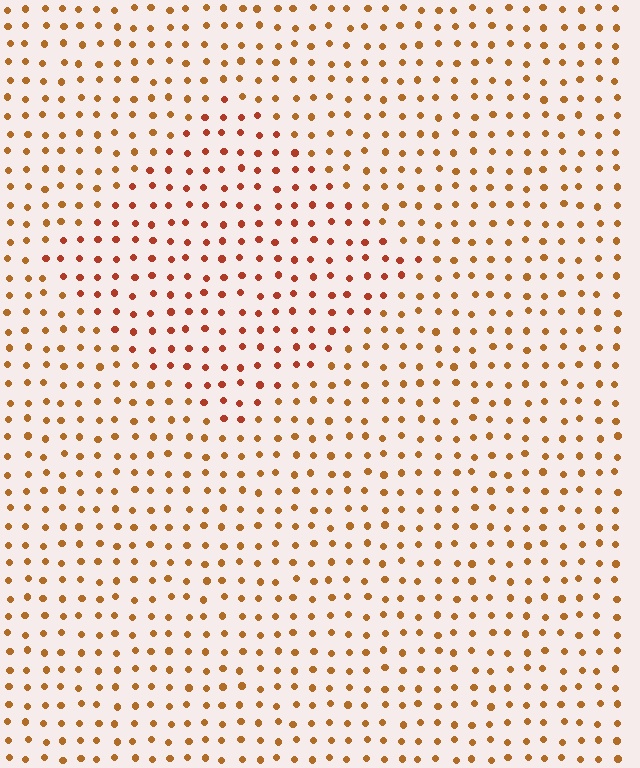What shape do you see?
I see a diamond.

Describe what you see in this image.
The image is filled with small brown elements in a uniform arrangement. A diamond-shaped region is visible where the elements are tinted to a slightly different hue, forming a subtle color boundary.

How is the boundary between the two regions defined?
The boundary is defined purely by a slight shift in hue (about 22 degrees). Spacing, size, and orientation are identical on both sides.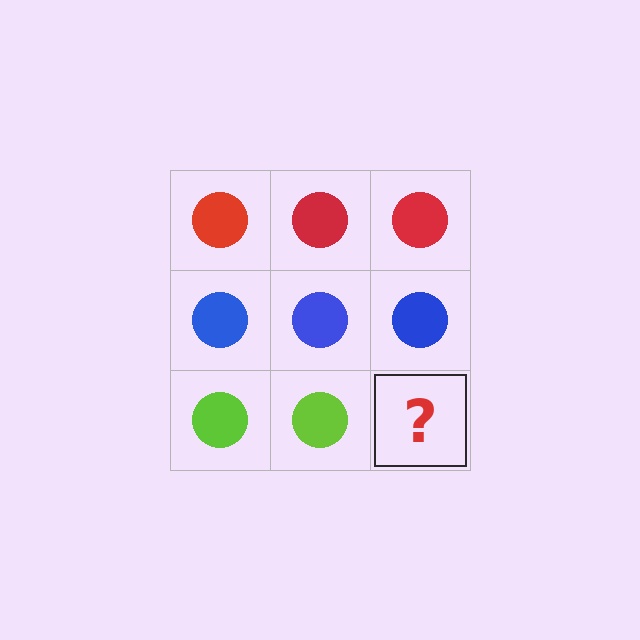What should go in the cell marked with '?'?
The missing cell should contain a lime circle.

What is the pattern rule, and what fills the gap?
The rule is that each row has a consistent color. The gap should be filled with a lime circle.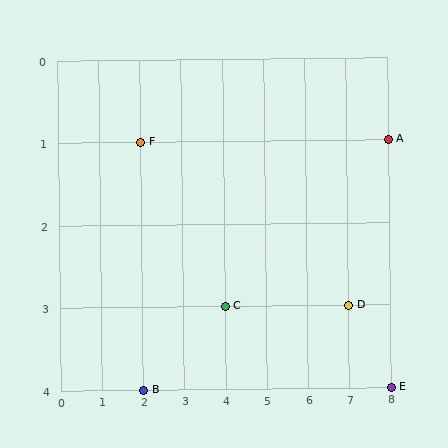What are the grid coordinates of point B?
Point B is at grid coordinates (2, 4).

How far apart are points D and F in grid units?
Points D and F are 5 columns and 2 rows apart (about 5.4 grid units diagonally).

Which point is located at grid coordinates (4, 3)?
Point C is at (4, 3).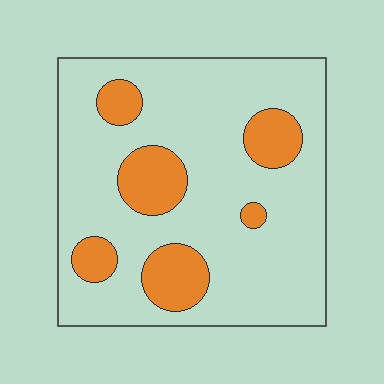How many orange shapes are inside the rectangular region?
6.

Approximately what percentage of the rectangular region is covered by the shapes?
Approximately 20%.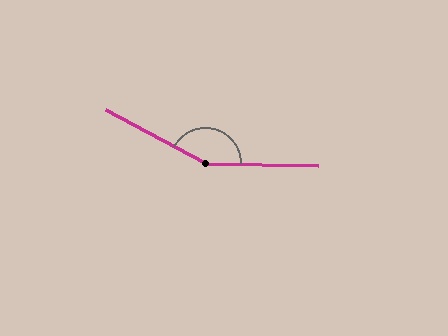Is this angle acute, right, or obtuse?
It is obtuse.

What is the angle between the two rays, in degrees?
Approximately 153 degrees.